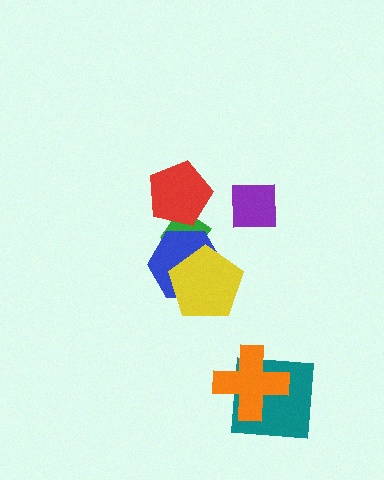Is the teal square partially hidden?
Yes, it is partially covered by another shape.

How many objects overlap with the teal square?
1 object overlaps with the teal square.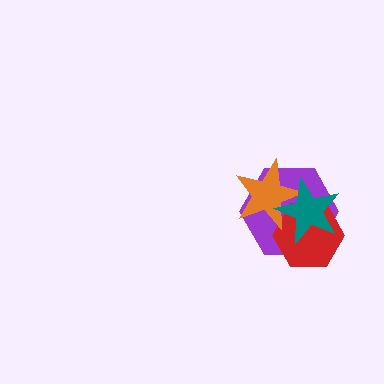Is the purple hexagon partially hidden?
Yes, it is partially covered by another shape.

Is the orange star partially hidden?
Yes, it is partially covered by another shape.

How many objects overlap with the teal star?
3 objects overlap with the teal star.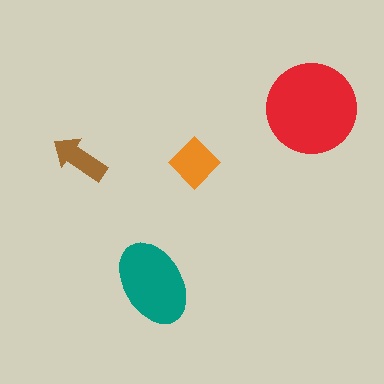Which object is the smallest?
The brown arrow.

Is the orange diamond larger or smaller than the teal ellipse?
Smaller.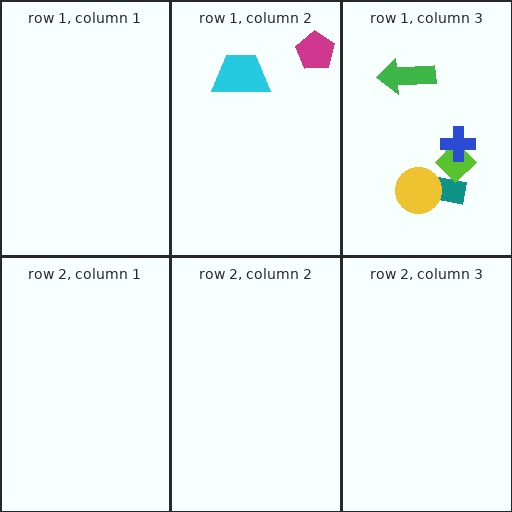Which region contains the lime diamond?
The row 1, column 3 region.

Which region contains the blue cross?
The row 1, column 3 region.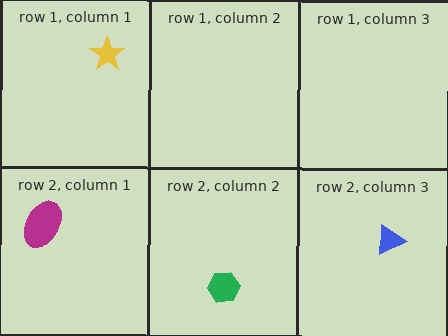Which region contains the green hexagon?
The row 2, column 2 region.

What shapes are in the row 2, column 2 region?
The green hexagon.